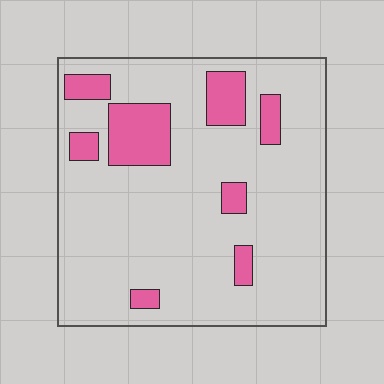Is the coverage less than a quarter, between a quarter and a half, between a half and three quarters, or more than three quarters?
Less than a quarter.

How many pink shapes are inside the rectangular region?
8.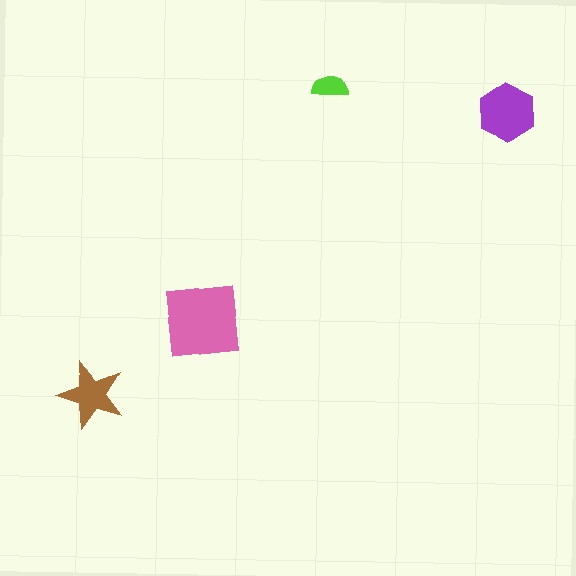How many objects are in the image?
There are 4 objects in the image.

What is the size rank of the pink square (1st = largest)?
1st.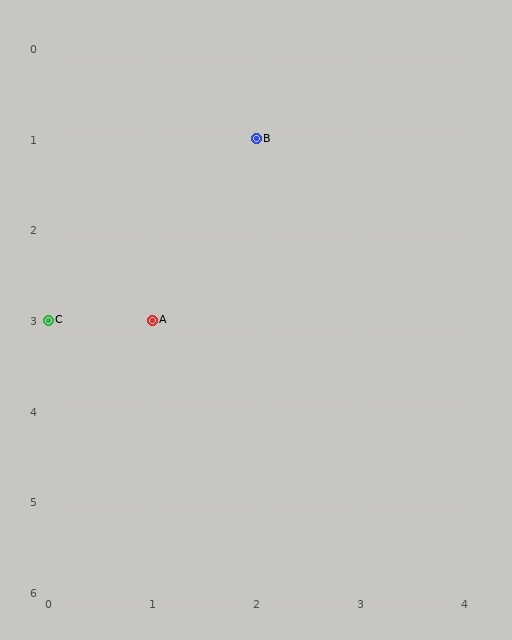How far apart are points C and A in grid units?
Points C and A are 1 column apart.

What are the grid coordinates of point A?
Point A is at grid coordinates (1, 3).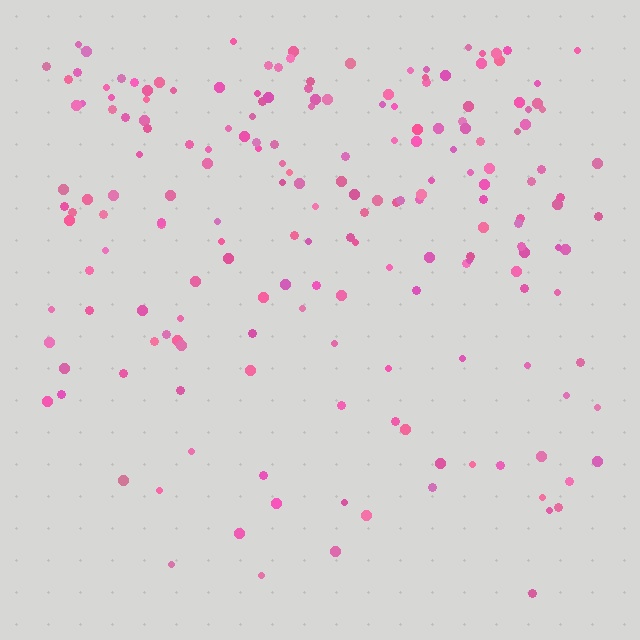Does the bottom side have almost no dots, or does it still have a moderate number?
Still a moderate number, just noticeably fewer than the top.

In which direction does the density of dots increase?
From bottom to top, with the top side densest.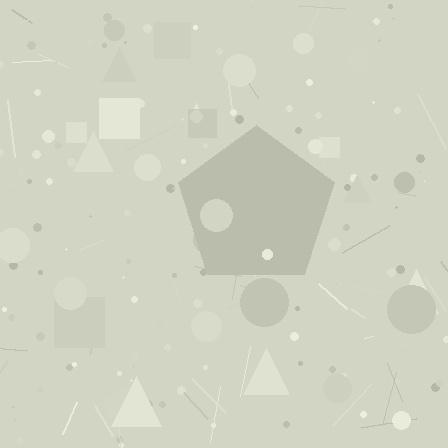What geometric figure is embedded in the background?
A pentagon is embedded in the background.